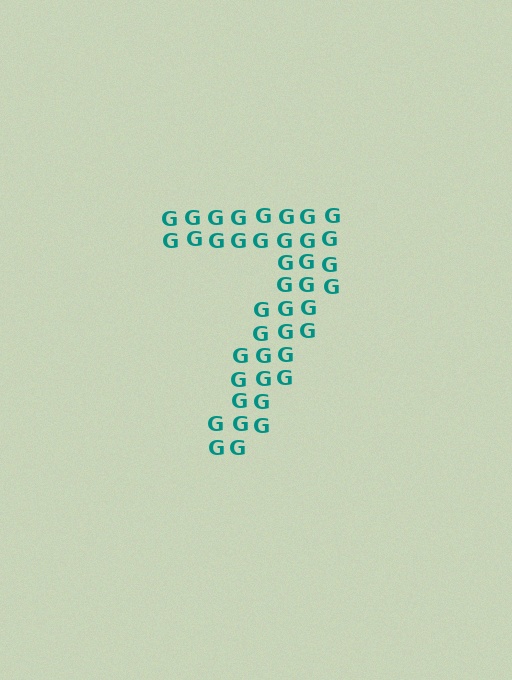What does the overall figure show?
The overall figure shows the digit 7.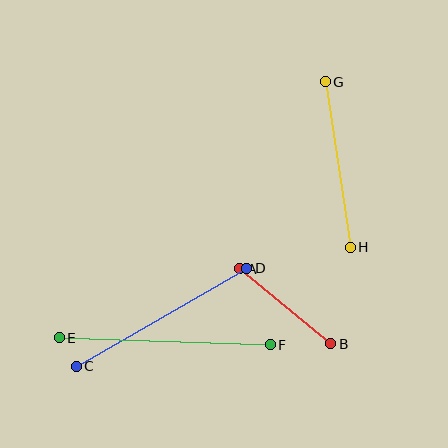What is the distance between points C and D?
The distance is approximately 197 pixels.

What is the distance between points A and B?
The distance is approximately 118 pixels.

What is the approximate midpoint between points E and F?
The midpoint is at approximately (165, 341) pixels.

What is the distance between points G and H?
The distance is approximately 168 pixels.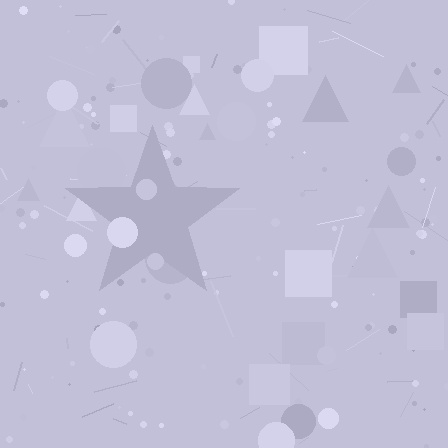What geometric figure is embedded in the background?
A star is embedded in the background.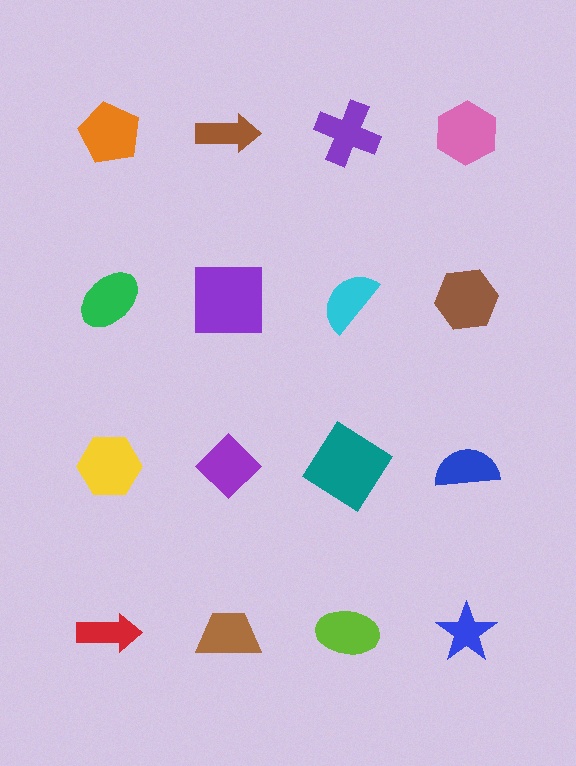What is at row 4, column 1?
A red arrow.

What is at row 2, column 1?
A green ellipse.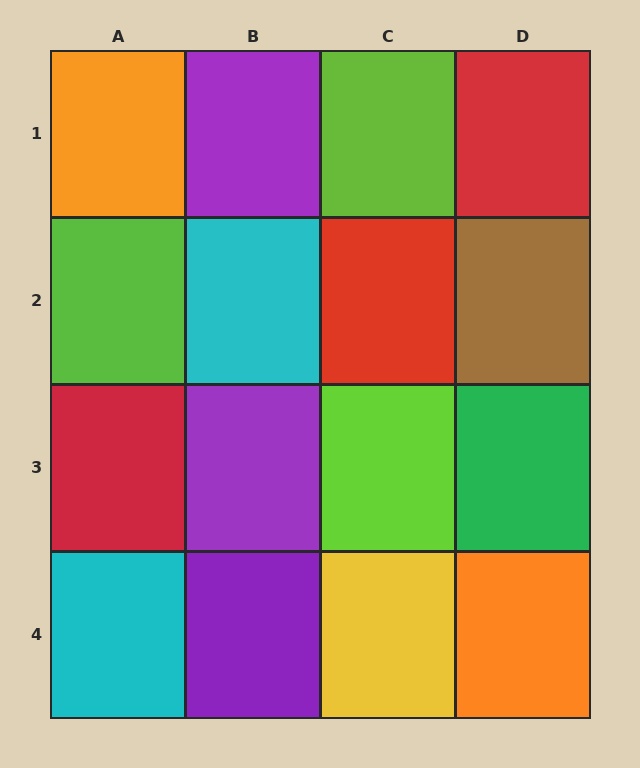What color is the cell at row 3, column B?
Purple.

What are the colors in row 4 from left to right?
Cyan, purple, yellow, orange.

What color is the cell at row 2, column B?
Cyan.